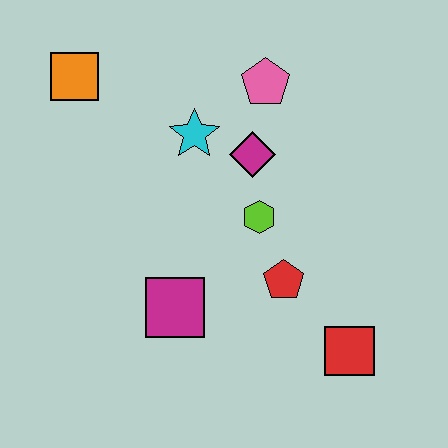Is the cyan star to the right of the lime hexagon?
No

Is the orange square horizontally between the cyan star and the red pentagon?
No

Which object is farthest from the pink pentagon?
The red square is farthest from the pink pentagon.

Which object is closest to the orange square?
The cyan star is closest to the orange square.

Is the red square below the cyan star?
Yes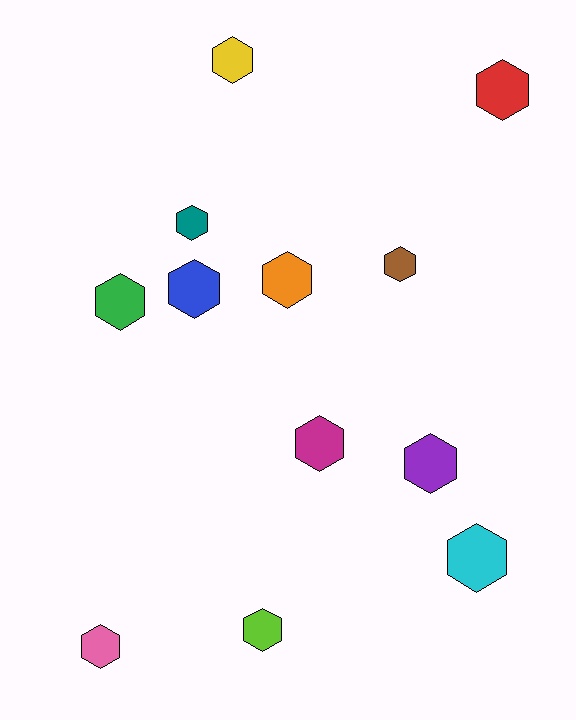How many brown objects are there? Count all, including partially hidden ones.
There is 1 brown object.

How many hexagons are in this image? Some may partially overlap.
There are 12 hexagons.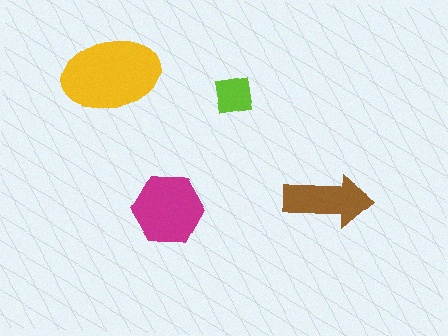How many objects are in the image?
There are 4 objects in the image.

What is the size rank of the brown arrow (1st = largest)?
3rd.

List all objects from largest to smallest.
The yellow ellipse, the magenta hexagon, the brown arrow, the lime square.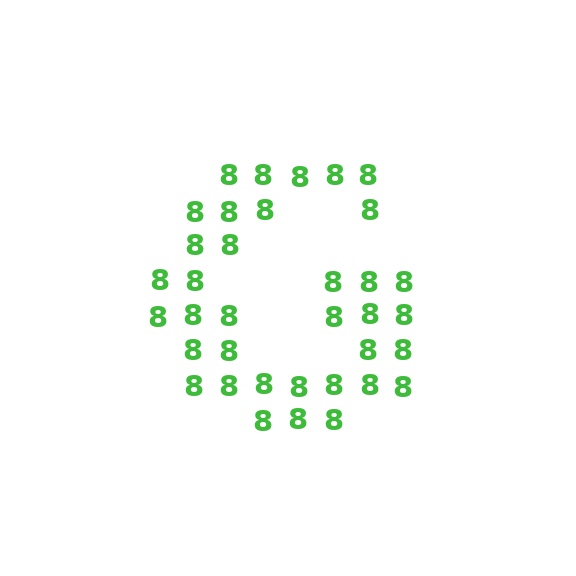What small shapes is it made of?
It is made of small digit 8's.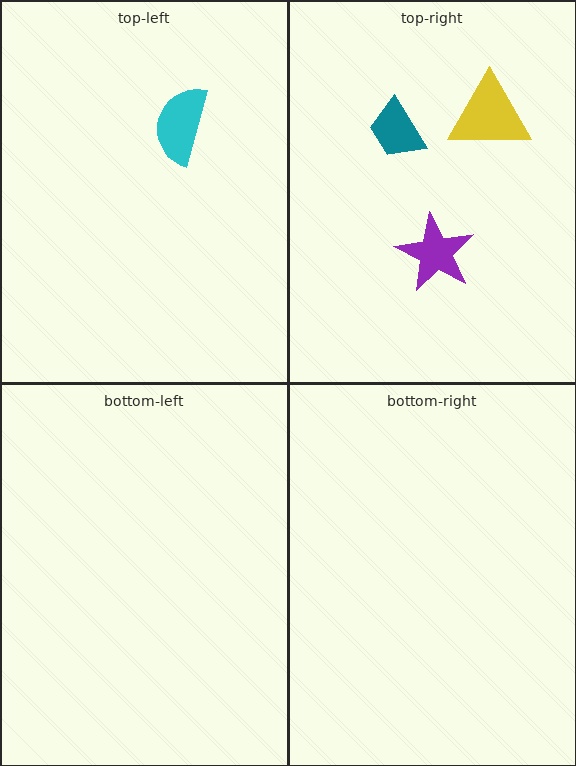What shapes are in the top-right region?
The yellow triangle, the teal trapezoid, the purple star.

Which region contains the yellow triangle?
The top-right region.